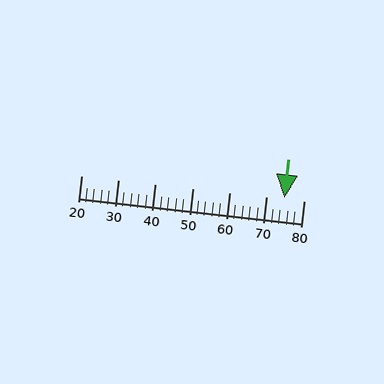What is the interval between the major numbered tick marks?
The major tick marks are spaced 10 units apart.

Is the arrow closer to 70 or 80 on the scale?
The arrow is closer to 70.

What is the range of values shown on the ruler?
The ruler shows values from 20 to 80.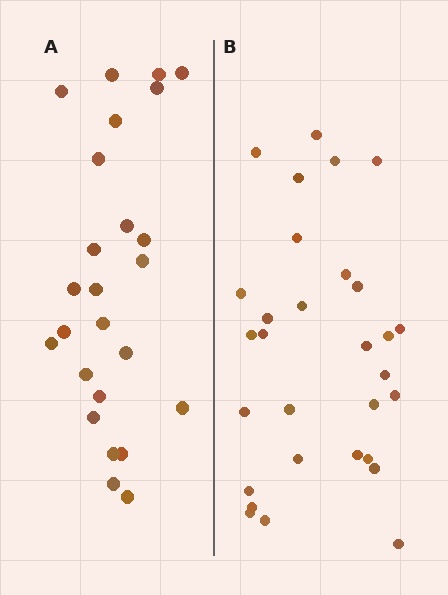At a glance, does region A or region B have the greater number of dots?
Region B (the right region) has more dots.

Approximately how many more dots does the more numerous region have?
Region B has about 5 more dots than region A.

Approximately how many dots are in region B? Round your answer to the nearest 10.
About 30 dots.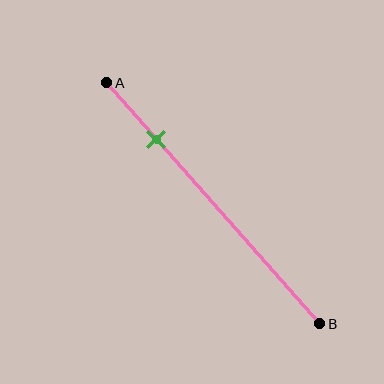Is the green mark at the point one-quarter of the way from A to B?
Yes, the mark is approximately at the one-quarter point.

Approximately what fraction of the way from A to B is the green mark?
The green mark is approximately 25% of the way from A to B.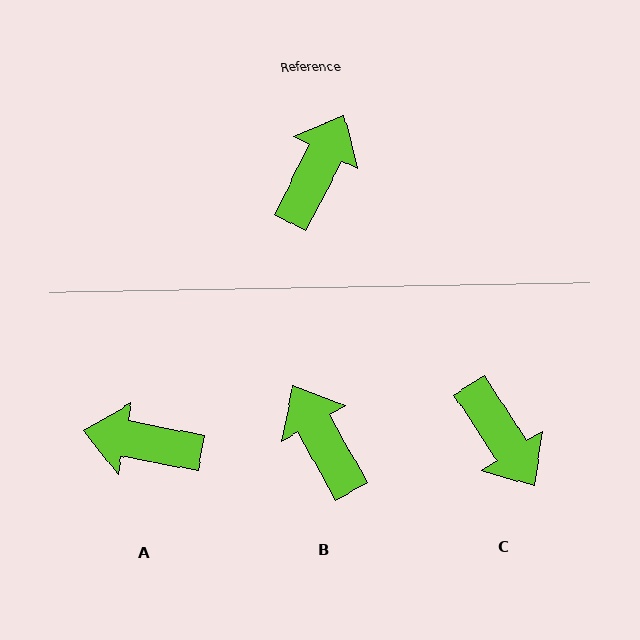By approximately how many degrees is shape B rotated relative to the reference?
Approximately 56 degrees counter-clockwise.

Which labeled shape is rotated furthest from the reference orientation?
C, about 120 degrees away.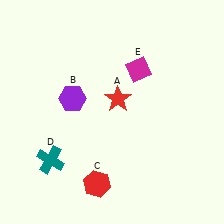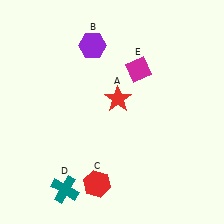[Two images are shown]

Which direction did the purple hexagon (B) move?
The purple hexagon (B) moved up.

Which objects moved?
The objects that moved are: the purple hexagon (B), the teal cross (D).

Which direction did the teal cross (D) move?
The teal cross (D) moved down.